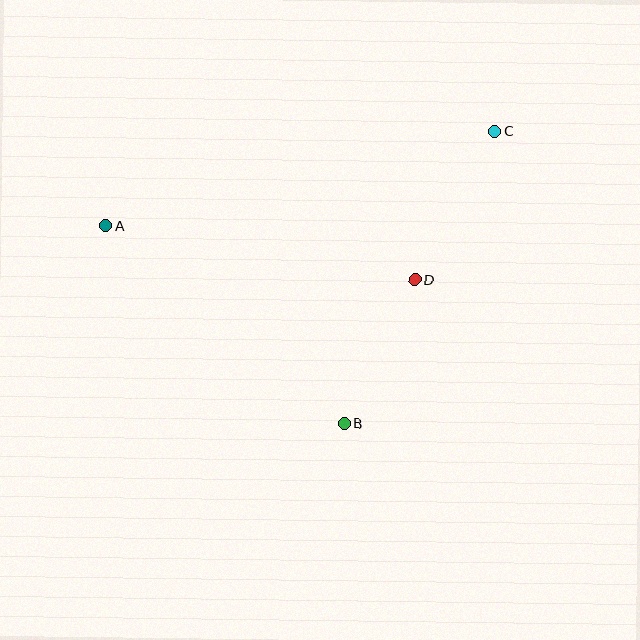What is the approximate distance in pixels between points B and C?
The distance between B and C is approximately 329 pixels.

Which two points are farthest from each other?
Points A and C are farthest from each other.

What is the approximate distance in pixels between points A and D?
The distance between A and D is approximately 314 pixels.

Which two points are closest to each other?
Points B and D are closest to each other.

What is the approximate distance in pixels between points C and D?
The distance between C and D is approximately 169 pixels.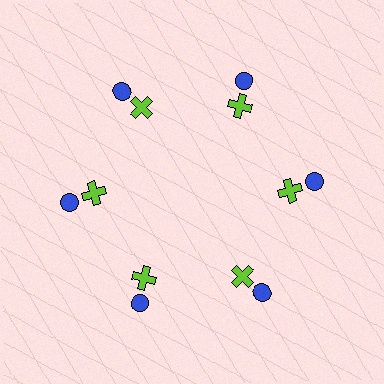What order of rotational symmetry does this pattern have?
This pattern has 6-fold rotational symmetry.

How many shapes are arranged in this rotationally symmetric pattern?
There are 12 shapes, arranged in 6 groups of 2.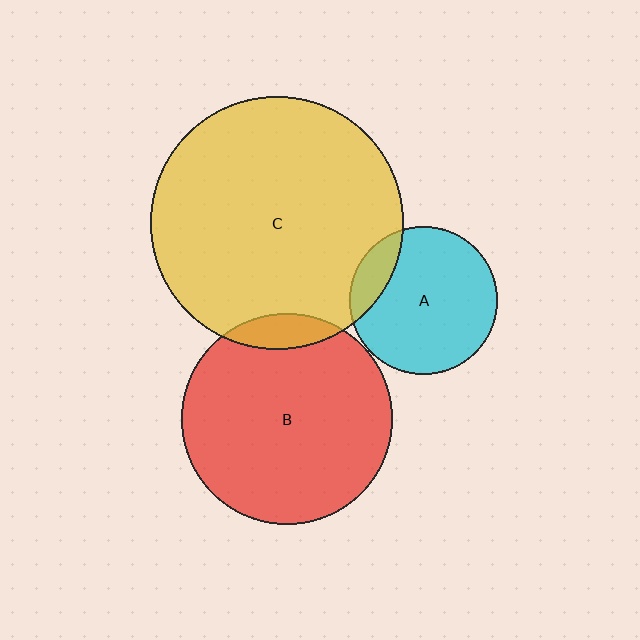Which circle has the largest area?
Circle C (yellow).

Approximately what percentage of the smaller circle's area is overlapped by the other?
Approximately 15%.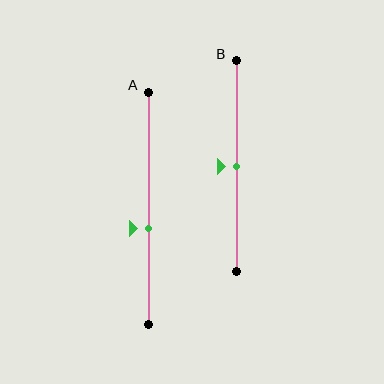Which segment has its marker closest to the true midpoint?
Segment B has its marker closest to the true midpoint.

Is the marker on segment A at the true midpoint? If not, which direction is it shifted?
No, the marker on segment A is shifted downward by about 9% of the segment length.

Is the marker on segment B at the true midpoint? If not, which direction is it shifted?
Yes, the marker on segment B is at the true midpoint.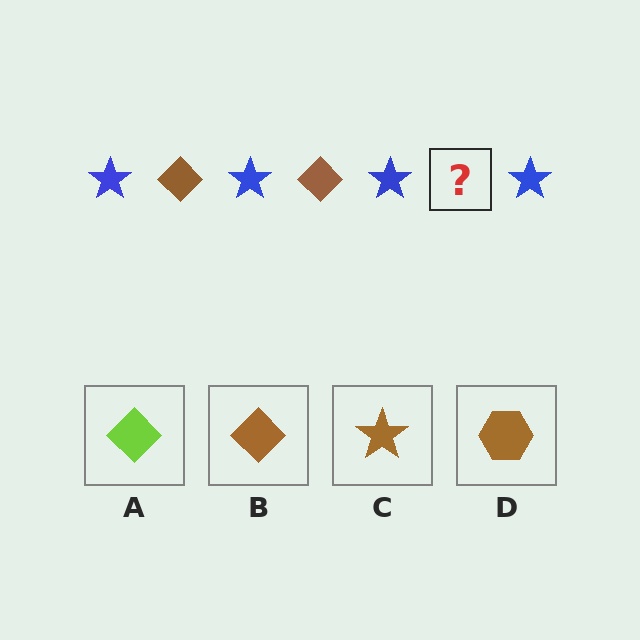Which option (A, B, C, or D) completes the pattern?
B.